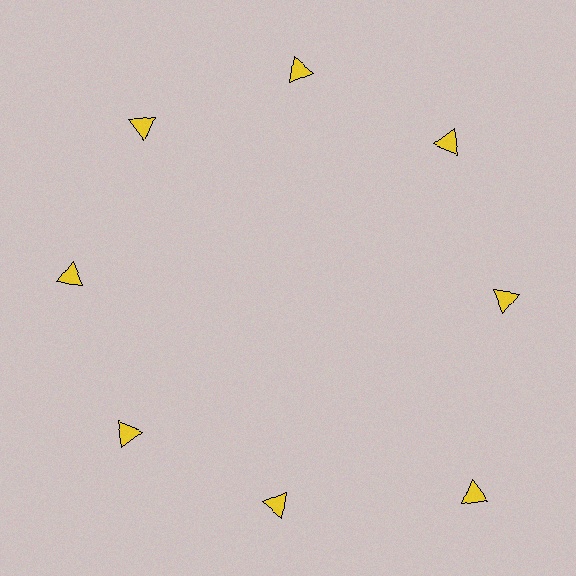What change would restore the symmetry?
The symmetry would be restored by moving it inward, back onto the ring so that all 8 triangles sit at equal angles and equal distance from the center.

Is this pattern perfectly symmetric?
No. The 8 yellow triangles are arranged in a ring, but one element near the 4 o'clock position is pushed outward from the center, breaking the 8-fold rotational symmetry.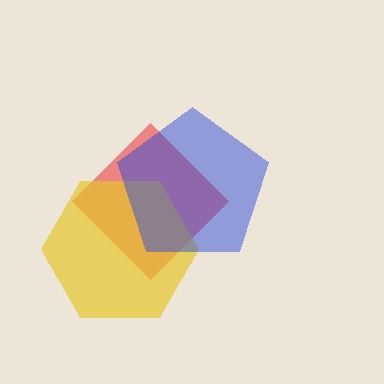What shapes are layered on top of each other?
The layered shapes are: a red diamond, a yellow hexagon, a blue pentagon.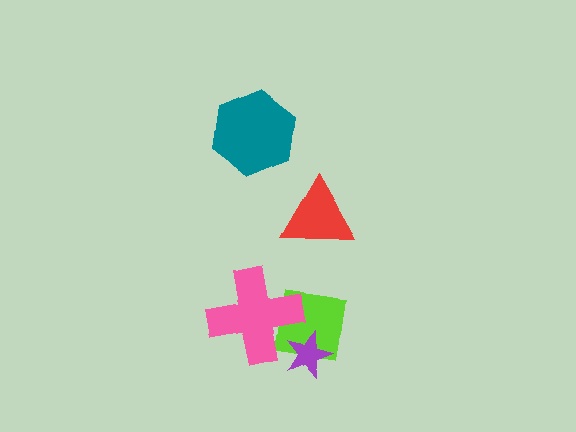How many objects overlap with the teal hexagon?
0 objects overlap with the teal hexagon.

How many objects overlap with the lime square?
2 objects overlap with the lime square.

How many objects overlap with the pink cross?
1 object overlaps with the pink cross.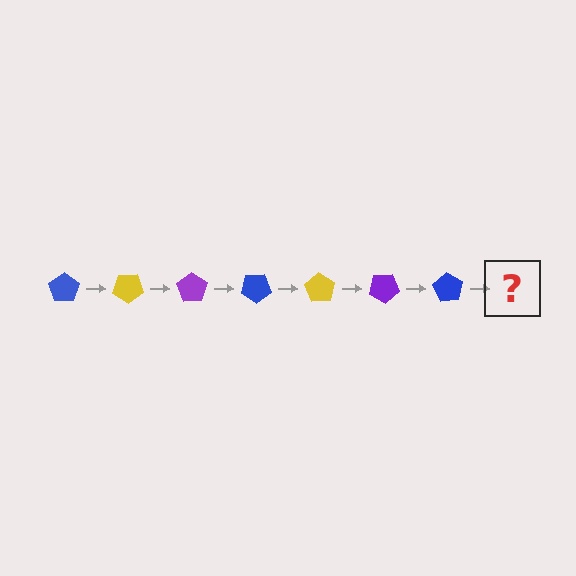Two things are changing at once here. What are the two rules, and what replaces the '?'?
The two rules are that it rotates 35 degrees each step and the color cycles through blue, yellow, and purple. The '?' should be a yellow pentagon, rotated 245 degrees from the start.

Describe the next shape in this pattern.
It should be a yellow pentagon, rotated 245 degrees from the start.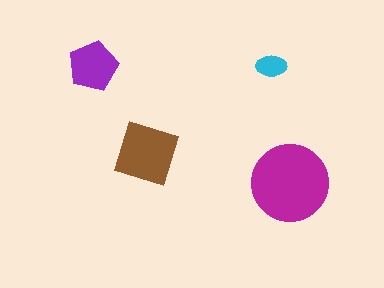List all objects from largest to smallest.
The magenta circle, the brown square, the purple pentagon, the cyan ellipse.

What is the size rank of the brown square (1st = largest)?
2nd.